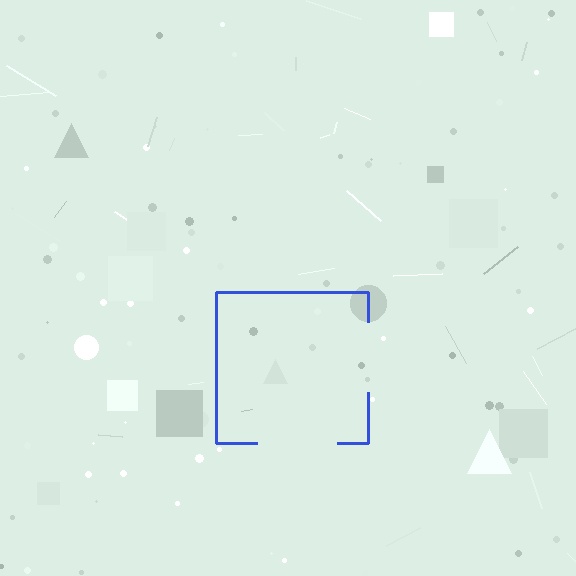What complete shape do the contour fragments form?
The contour fragments form a square.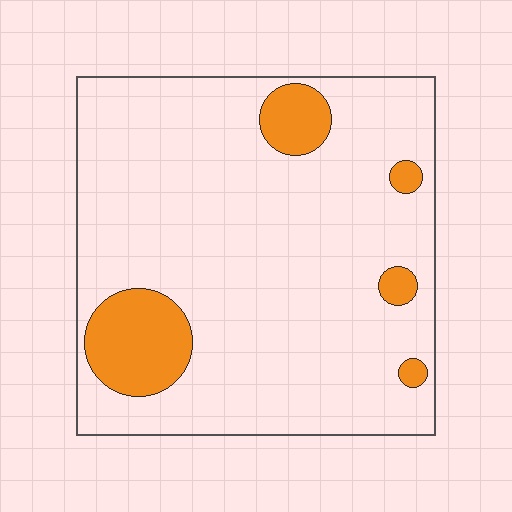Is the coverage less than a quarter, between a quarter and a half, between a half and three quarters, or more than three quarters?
Less than a quarter.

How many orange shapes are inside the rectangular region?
5.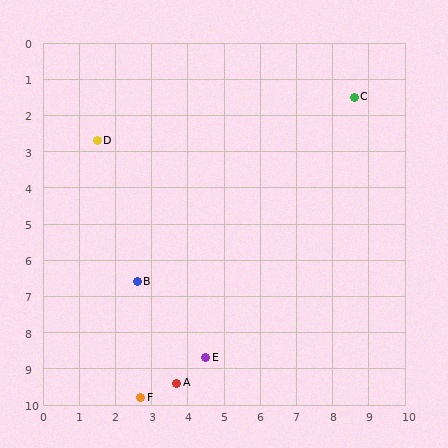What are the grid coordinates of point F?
Point F is at approximately (2.7, 9.8).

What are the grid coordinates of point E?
Point E is at approximately (4.5, 8.7).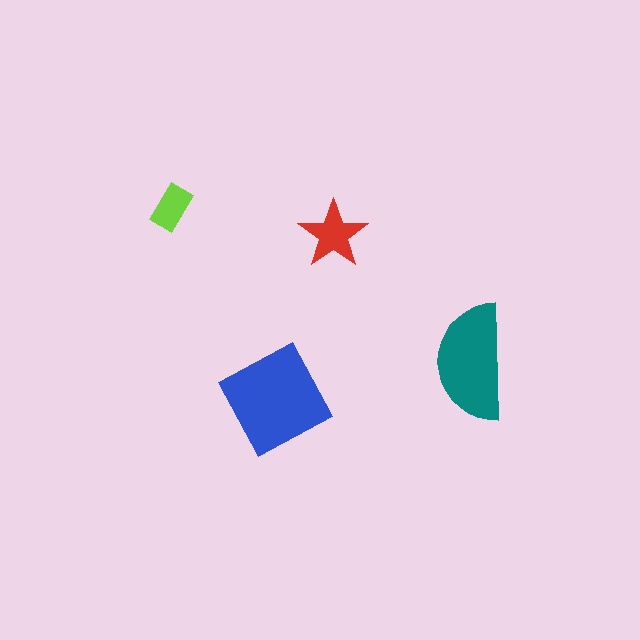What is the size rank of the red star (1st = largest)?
3rd.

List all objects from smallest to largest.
The lime rectangle, the red star, the teal semicircle, the blue diamond.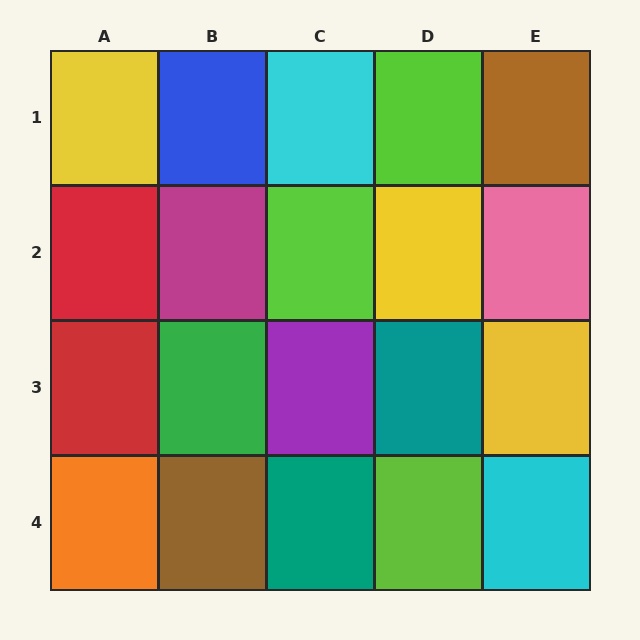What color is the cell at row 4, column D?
Lime.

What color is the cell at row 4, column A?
Orange.